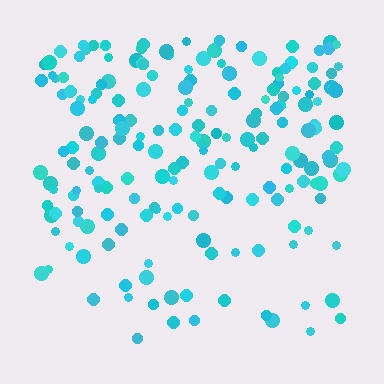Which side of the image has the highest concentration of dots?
The top.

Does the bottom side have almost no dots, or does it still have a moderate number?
Still a moderate number, just noticeably fewer than the top.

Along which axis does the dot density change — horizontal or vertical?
Vertical.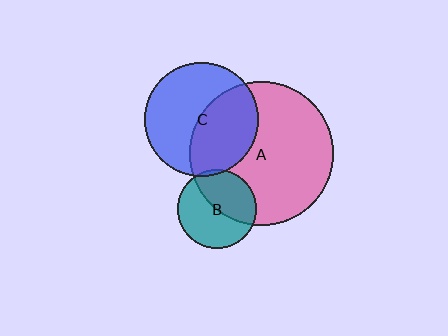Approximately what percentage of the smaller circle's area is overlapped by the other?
Approximately 5%.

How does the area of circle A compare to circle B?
Approximately 3.3 times.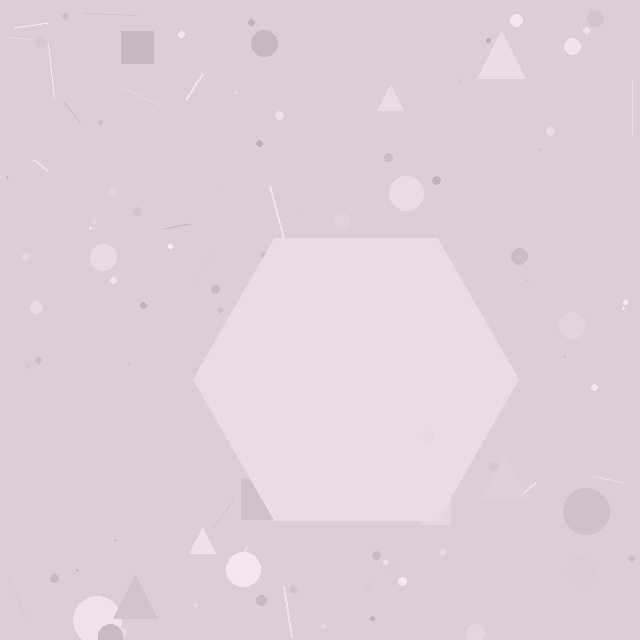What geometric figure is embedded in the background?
A hexagon is embedded in the background.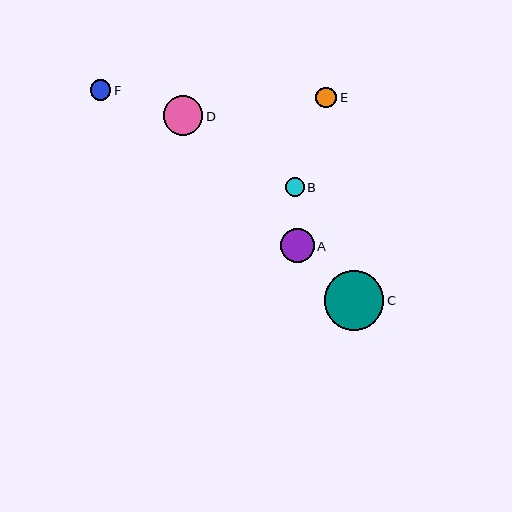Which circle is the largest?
Circle C is the largest with a size of approximately 59 pixels.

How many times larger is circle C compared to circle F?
Circle C is approximately 2.9 times the size of circle F.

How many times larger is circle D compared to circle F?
Circle D is approximately 1.9 times the size of circle F.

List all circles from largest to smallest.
From largest to smallest: C, D, A, E, F, B.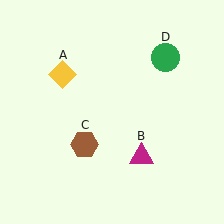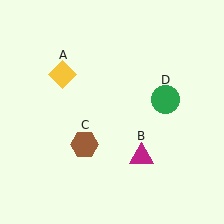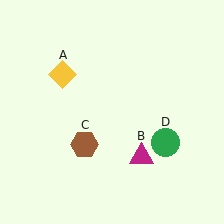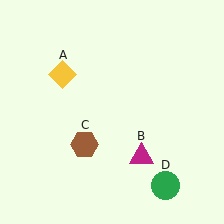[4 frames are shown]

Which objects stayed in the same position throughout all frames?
Yellow diamond (object A) and magenta triangle (object B) and brown hexagon (object C) remained stationary.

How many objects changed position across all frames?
1 object changed position: green circle (object D).